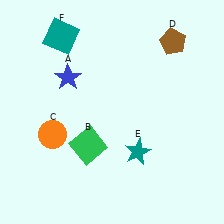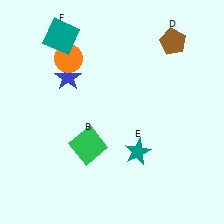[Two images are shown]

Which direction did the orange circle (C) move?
The orange circle (C) moved up.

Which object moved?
The orange circle (C) moved up.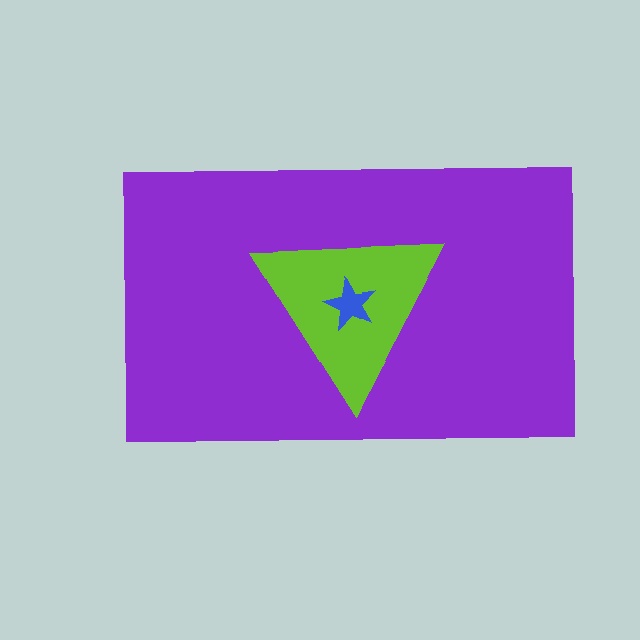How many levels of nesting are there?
3.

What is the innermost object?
The blue star.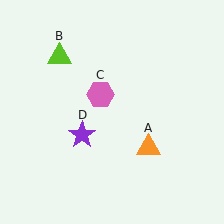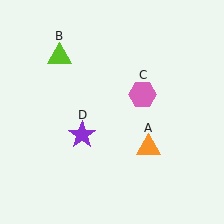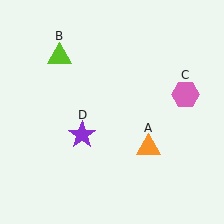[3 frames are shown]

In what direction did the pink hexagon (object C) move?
The pink hexagon (object C) moved right.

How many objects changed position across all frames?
1 object changed position: pink hexagon (object C).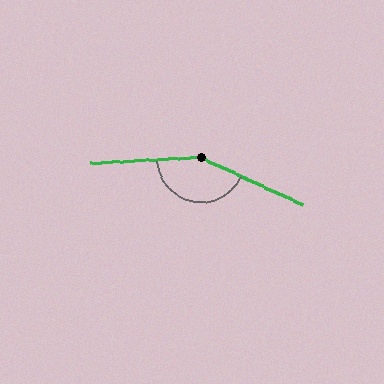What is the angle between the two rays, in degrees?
Approximately 152 degrees.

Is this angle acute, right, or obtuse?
It is obtuse.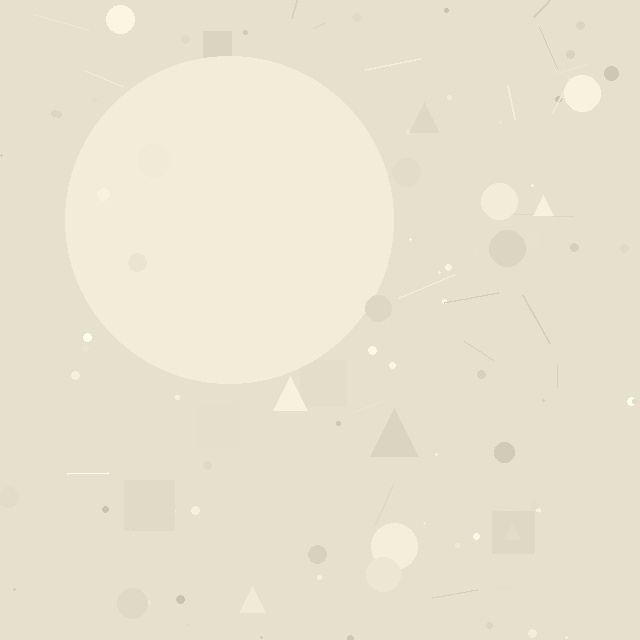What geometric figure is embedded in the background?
A circle is embedded in the background.